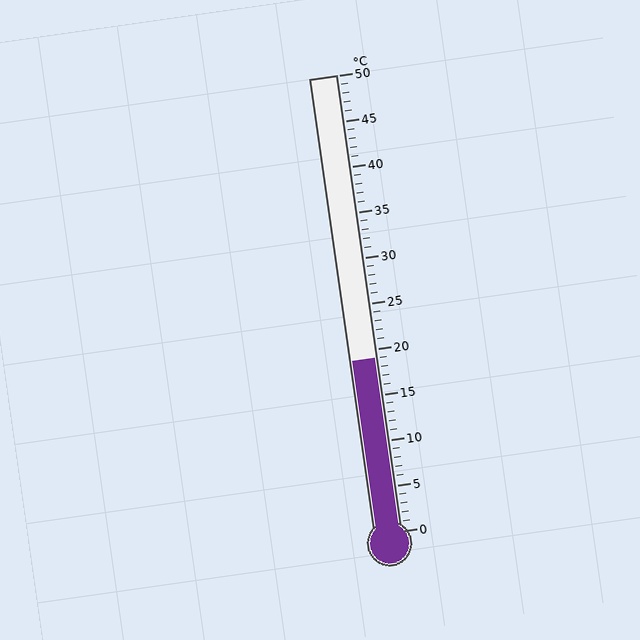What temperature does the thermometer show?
The thermometer shows approximately 19°C.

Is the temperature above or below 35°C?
The temperature is below 35°C.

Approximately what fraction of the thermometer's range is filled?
The thermometer is filled to approximately 40% of its range.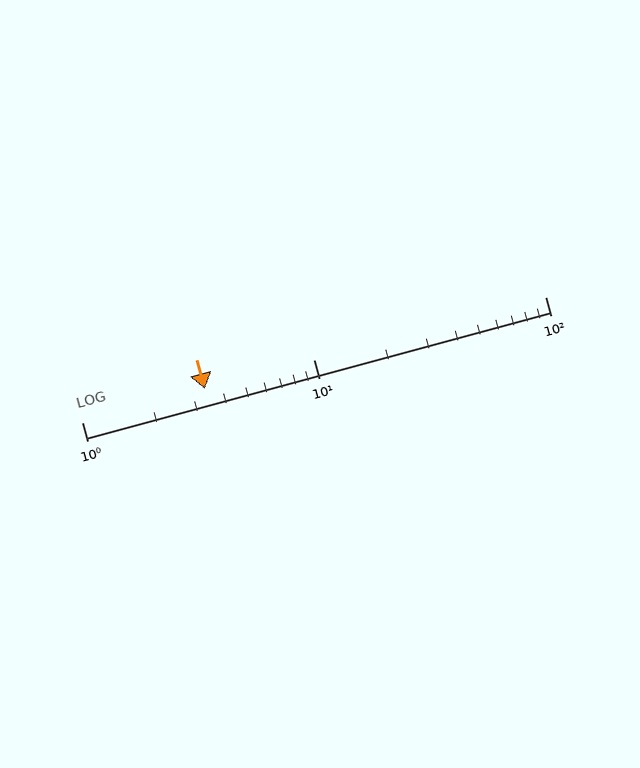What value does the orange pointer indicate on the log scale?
The pointer indicates approximately 3.4.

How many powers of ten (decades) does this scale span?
The scale spans 2 decades, from 1 to 100.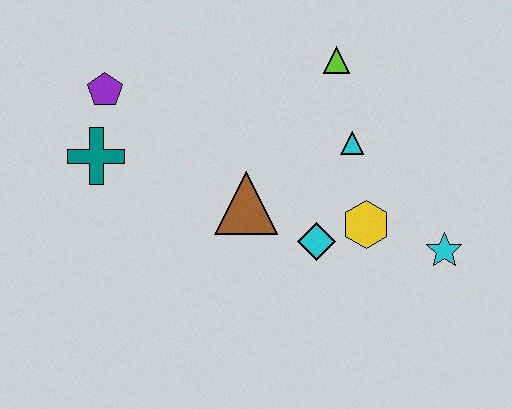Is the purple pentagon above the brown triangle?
Yes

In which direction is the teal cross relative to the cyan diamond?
The teal cross is to the left of the cyan diamond.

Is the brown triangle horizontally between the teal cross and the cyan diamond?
Yes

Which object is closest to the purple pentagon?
The teal cross is closest to the purple pentagon.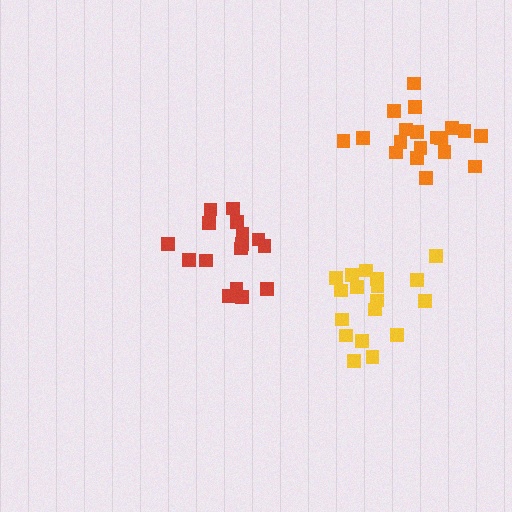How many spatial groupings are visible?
There are 3 spatial groupings.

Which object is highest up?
The orange cluster is topmost.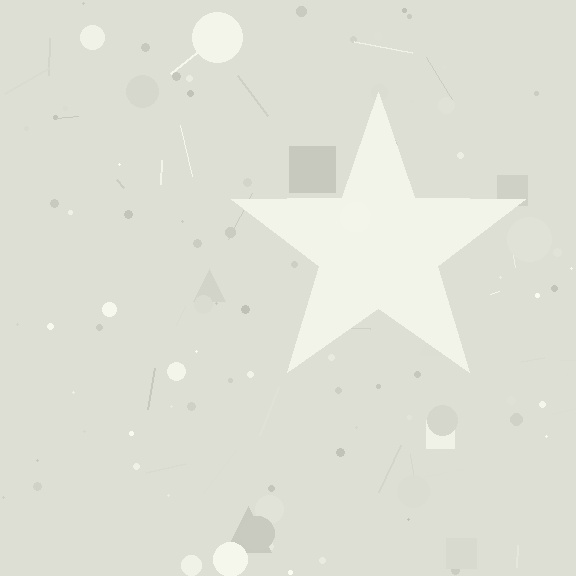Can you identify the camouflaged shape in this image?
The camouflaged shape is a star.